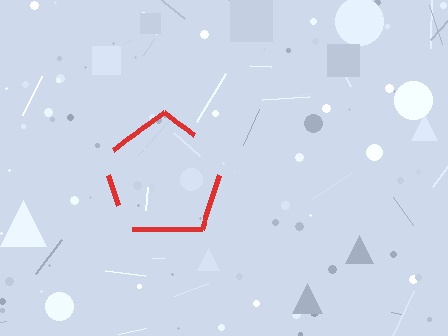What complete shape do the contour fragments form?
The contour fragments form a pentagon.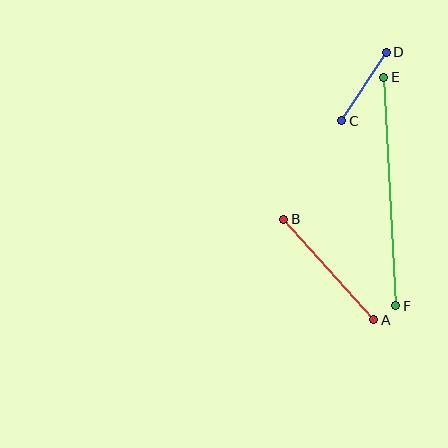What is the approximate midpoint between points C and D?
The midpoint is at approximately (364, 86) pixels.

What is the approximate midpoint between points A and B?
The midpoint is at approximately (329, 270) pixels.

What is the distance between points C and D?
The distance is approximately 82 pixels.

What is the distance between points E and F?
The distance is approximately 229 pixels.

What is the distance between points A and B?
The distance is approximately 135 pixels.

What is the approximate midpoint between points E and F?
The midpoint is at approximately (390, 191) pixels.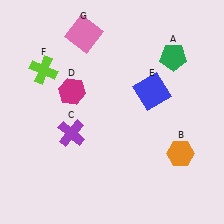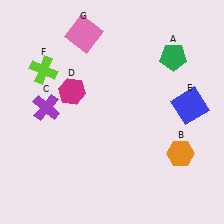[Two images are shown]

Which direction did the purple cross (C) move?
The purple cross (C) moved up.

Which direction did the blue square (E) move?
The blue square (E) moved right.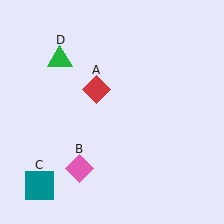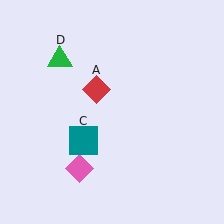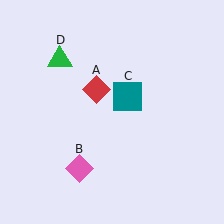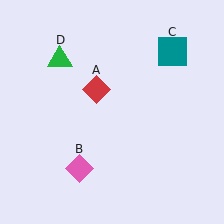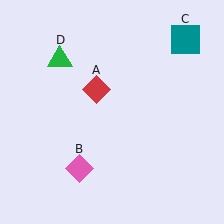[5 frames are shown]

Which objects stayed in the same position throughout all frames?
Red diamond (object A) and pink diamond (object B) and green triangle (object D) remained stationary.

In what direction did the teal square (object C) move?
The teal square (object C) moved up and to the right.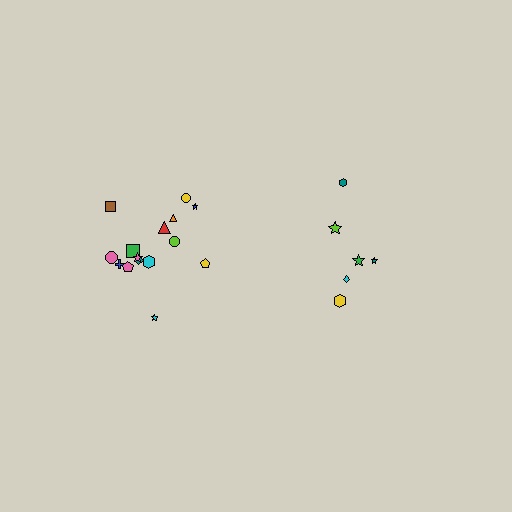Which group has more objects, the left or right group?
The left group.